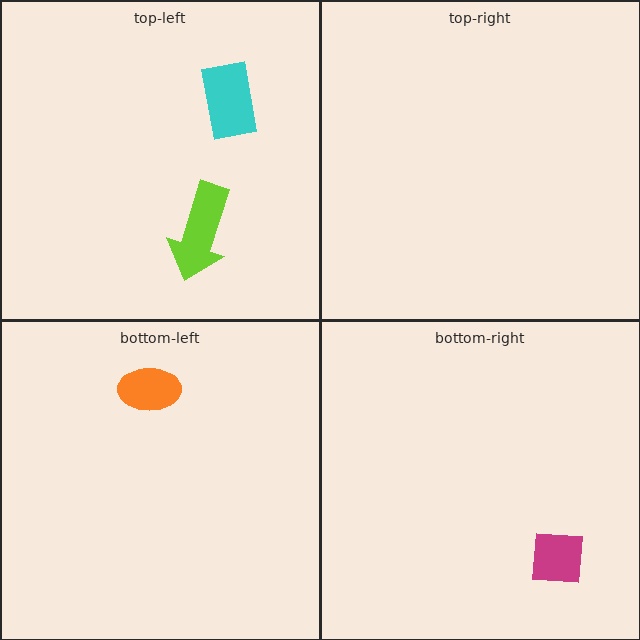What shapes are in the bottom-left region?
The orange ellipse.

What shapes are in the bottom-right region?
The magenta square.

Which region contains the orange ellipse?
The bottom-left region.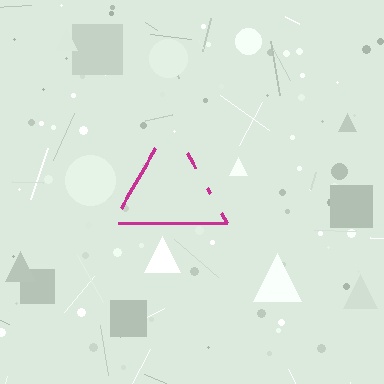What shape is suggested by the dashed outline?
The dashed outline suggests a triangle.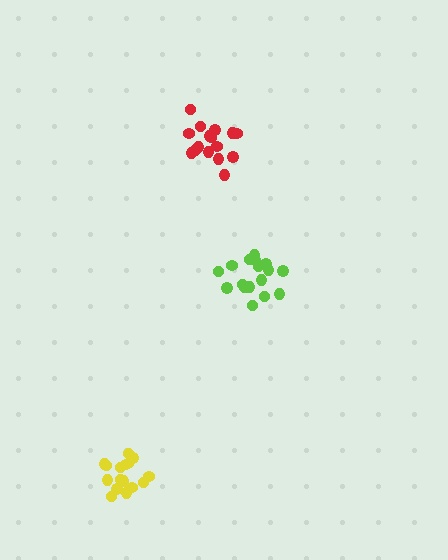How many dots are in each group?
Group 1: 16 dots, Group 2: 16 dots, Group 3: 17 dots (49 total).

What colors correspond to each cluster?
The clusters are colored: yellow, red, lime.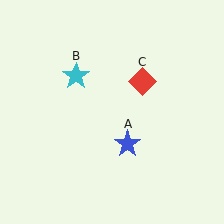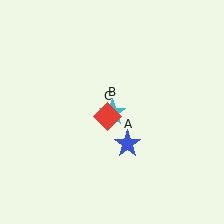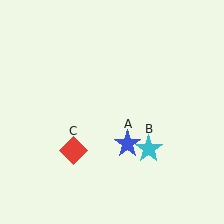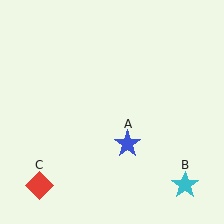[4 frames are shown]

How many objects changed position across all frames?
2 objects changed position: cyan star (object B), red diamond (object C).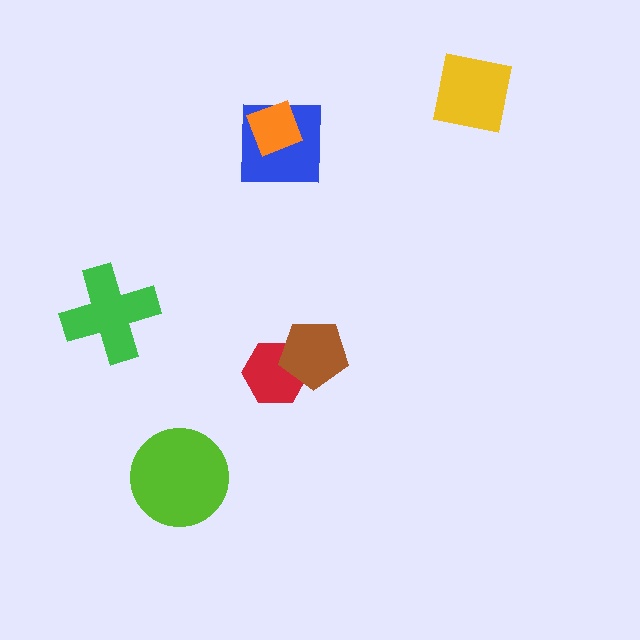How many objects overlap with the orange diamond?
1 object overlaps with the orange diamond.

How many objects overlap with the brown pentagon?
1 object overlaps with the brown pentagon.